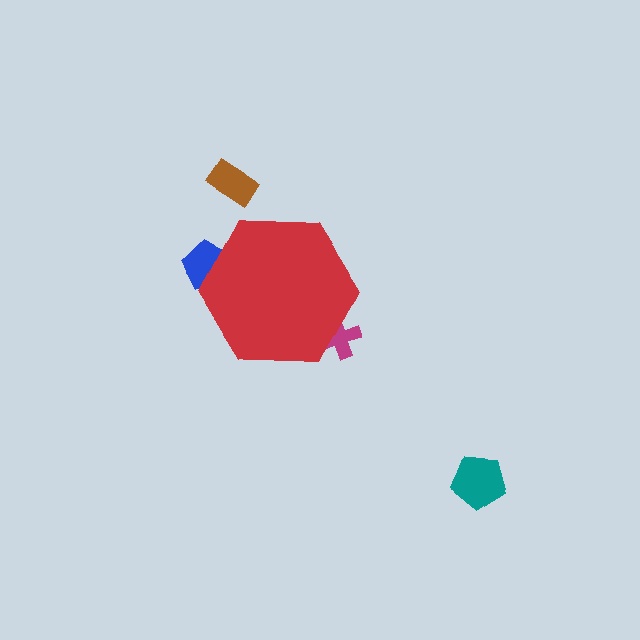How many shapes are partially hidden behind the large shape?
2 shapes are partially hidden.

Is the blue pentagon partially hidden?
Yes, the blue pentagon is partially hidden behind the red hexagon.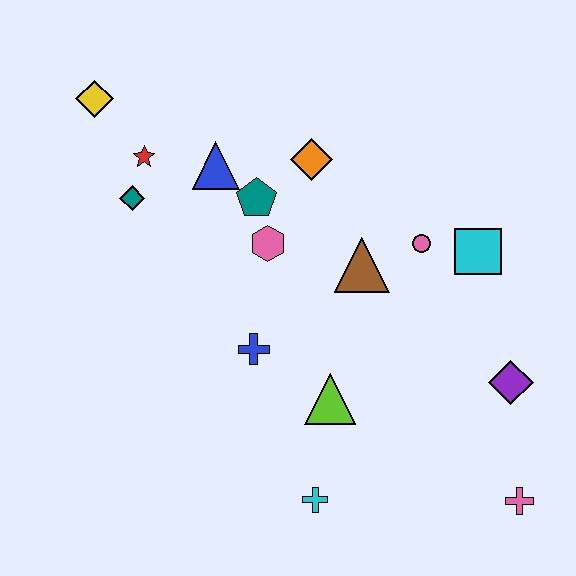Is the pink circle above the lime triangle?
Yes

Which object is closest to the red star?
The teal diamond is closest to the red star.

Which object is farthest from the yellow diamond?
The pink cross is farthest from the yellow diamond.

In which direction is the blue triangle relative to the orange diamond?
The blue triangle is to the left of the orange diamond.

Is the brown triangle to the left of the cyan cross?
No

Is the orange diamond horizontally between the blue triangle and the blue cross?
No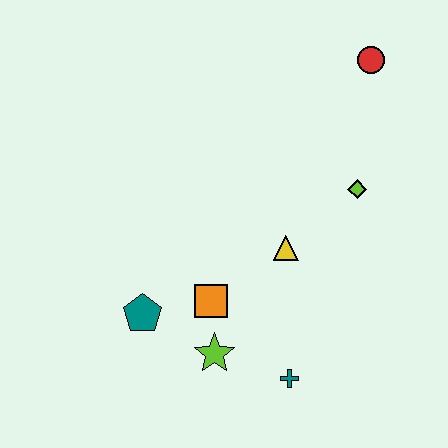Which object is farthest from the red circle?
The teal pentagon is farthest from the red circle.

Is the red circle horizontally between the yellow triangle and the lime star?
No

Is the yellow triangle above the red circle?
No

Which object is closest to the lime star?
The orange square is closest to the lime star.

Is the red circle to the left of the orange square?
No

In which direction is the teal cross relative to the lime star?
The teal cross is to the right of the lime star.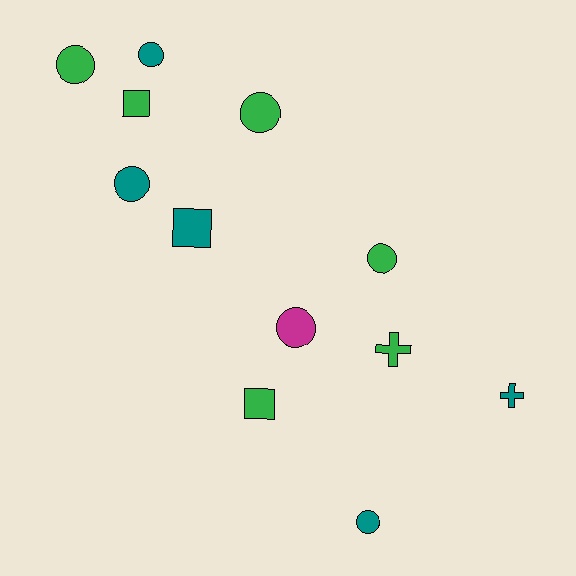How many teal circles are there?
There are 3 teal circles.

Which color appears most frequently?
Green, with 6 objects.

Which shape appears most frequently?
Circle, with 7 objects.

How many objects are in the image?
There are 12 objects.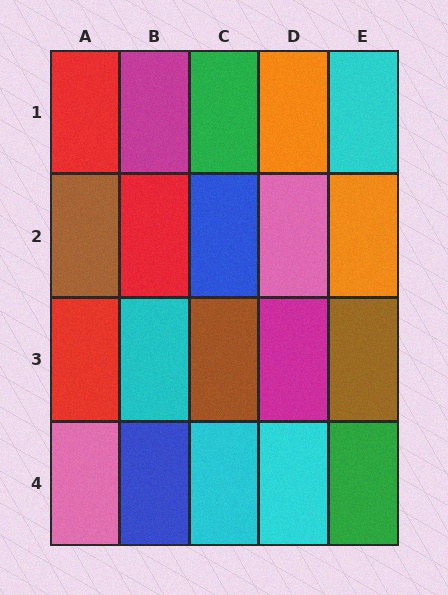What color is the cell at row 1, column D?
Orange.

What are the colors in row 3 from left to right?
Red, cyan, brown, magenta, brown.